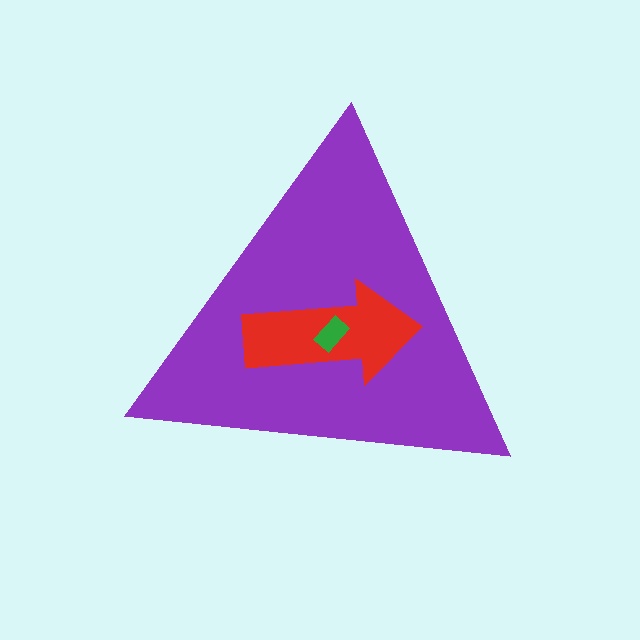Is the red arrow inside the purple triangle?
Yes.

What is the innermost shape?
The green rectangle.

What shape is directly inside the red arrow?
The green rectangle.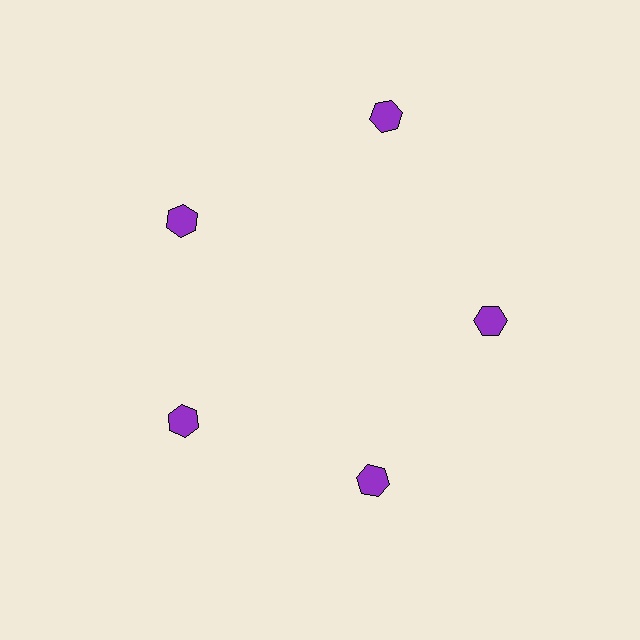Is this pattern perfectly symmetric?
No. The 5 purple hexagons are arranged in a ring, but one element near the 1 o'clock position is pushed outward from the center, breaking the 5-fold rotational symmetry.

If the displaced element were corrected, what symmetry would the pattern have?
It would have 5-fold rotational symmetry — the pattern would map onto itself every 72 degrees.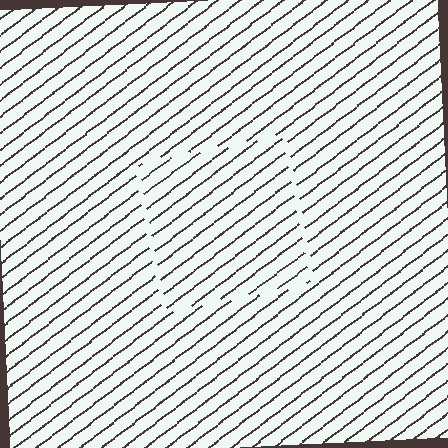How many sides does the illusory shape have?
4 sides — the line-ends trace a square.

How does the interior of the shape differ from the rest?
The interior of the shape contains the same grating, shifted by half a period — the contour is defined by the phase discontinuity where line-ends from the inner and outer gratings abut.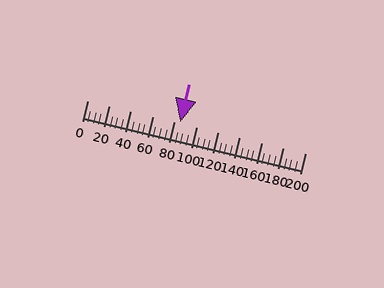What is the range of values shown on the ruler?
The ruler shows values from 0 to 200.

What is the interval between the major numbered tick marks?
The major tick marks are spaced 20 units apart.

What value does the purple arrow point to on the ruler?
The purple arrow points to approximately 85.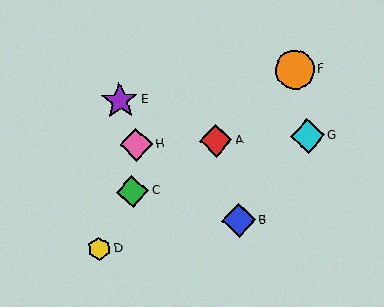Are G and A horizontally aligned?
Yes, both are at y≈136.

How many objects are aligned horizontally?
3 objects (A, G, H) are aligned horizontally.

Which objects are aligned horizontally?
Objects A, G, H are aligned horizontally.